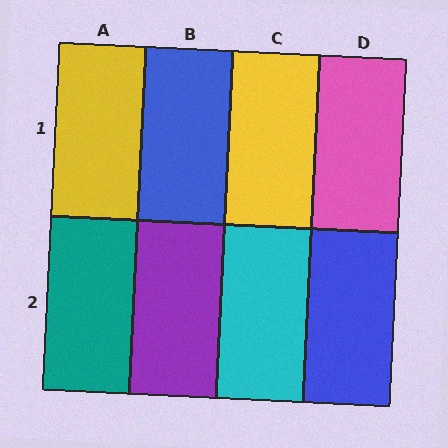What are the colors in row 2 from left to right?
Teal, purple, cyan, blue.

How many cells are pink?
1 cell is pink.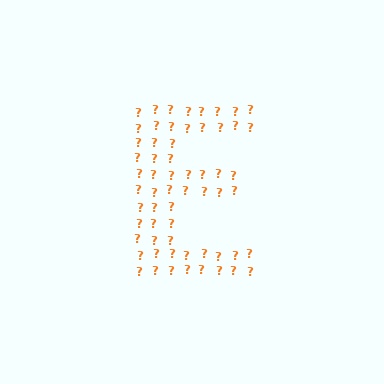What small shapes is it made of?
It is made of small question marks.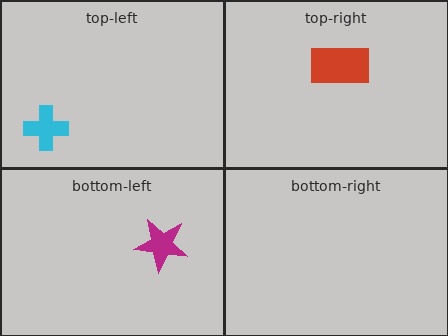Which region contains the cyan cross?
The top-left region.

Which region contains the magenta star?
The bottom-left region.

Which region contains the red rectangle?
The top-right region.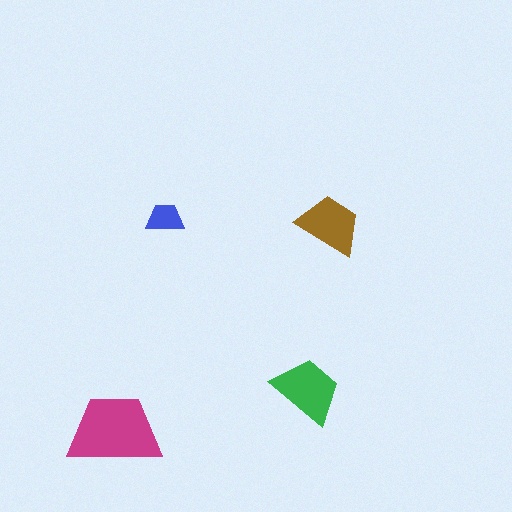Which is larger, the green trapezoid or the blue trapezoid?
The green one.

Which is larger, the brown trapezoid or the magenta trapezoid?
The magenta one.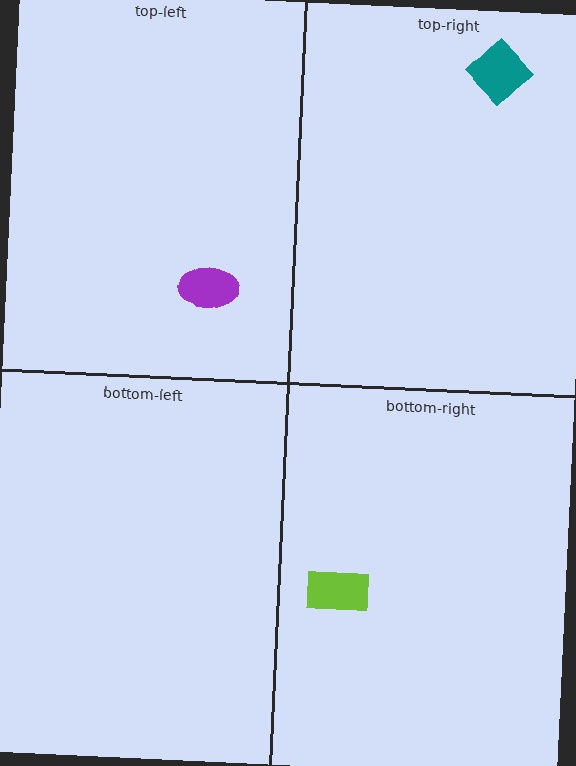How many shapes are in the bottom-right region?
1.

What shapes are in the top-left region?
The purple ellipse.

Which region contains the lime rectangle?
The bottom-right region.